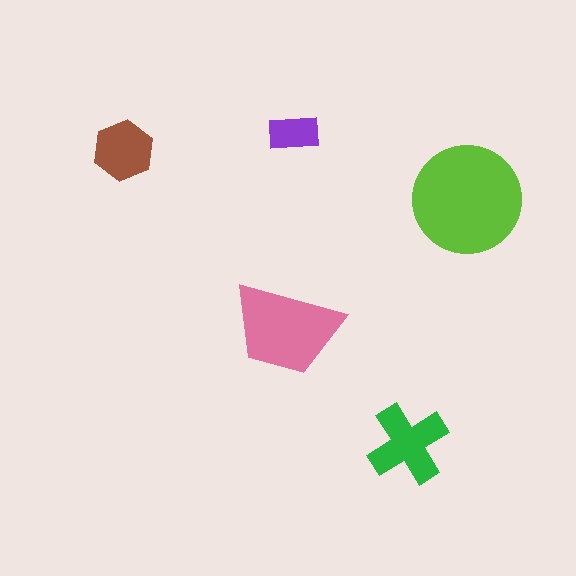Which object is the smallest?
The purple rectangle.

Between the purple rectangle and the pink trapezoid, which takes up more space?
The pink trapezoid.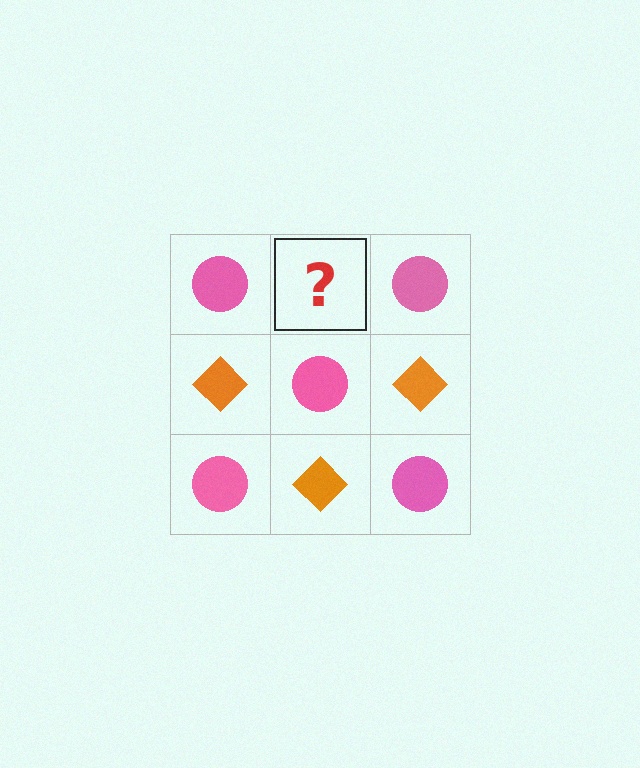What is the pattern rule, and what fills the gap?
The rule is that it alternates pink circle and orange diamond in a checkerboard pattern. The gap should be filled with an orange diamond.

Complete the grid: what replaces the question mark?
The question mark should be replaced with an orange diamond.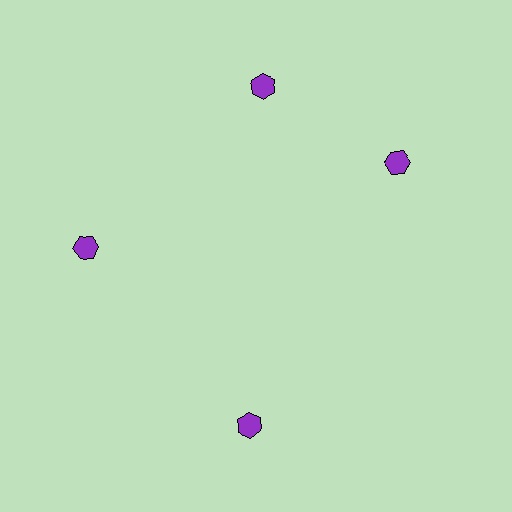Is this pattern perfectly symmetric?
No. The 4 purple hexagons are arranged in a ring, but one element near the 3 o'clock position is rotated out of alignment along the ring, breaking the 4-fold rotational symmetry.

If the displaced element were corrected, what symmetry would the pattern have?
It would have 4-fold rotational symmetry — the pattern would map onto itself every 90 degrees.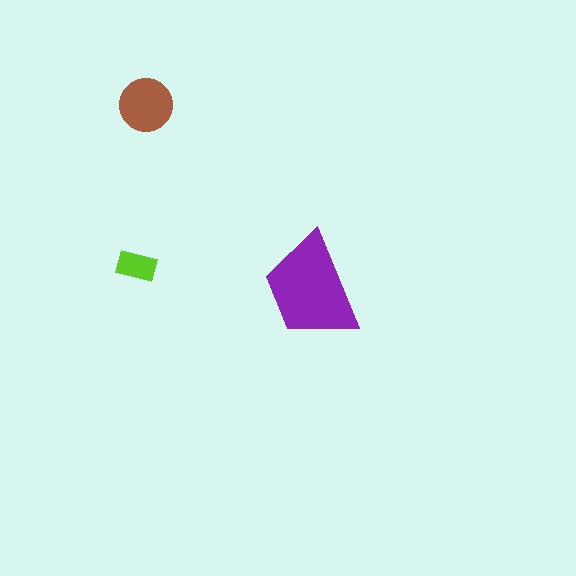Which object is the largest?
The purple trapezoid.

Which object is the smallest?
The lime rectangle.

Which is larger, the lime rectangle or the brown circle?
The brown circle.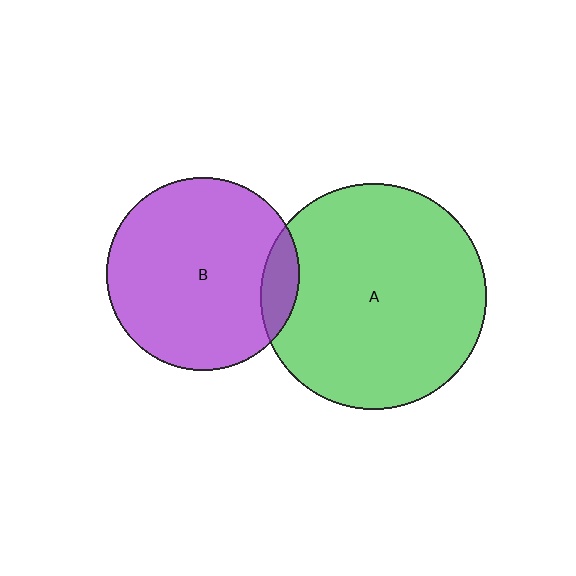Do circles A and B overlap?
Yes.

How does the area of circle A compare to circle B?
Approximately 1.4 times.